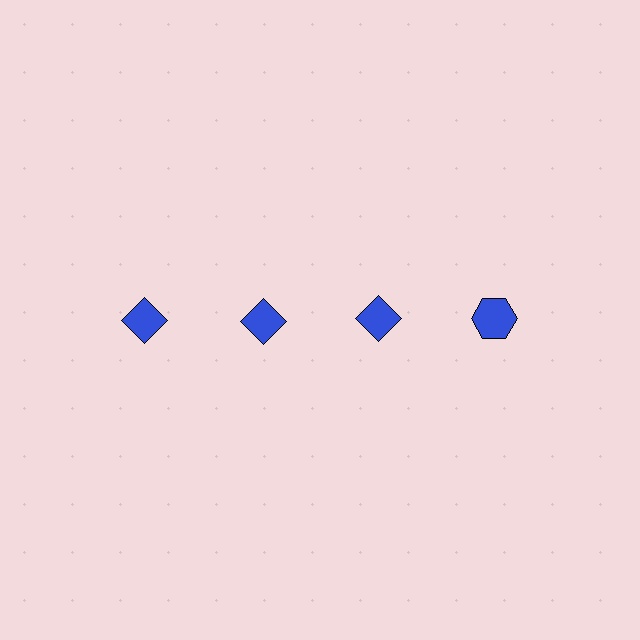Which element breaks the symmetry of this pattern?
The blue hexagon in the top row, second from right column breaks the symmetry. All other shapes are blue diamonds.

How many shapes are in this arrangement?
There are 4 shapes arranged in a grid pattern.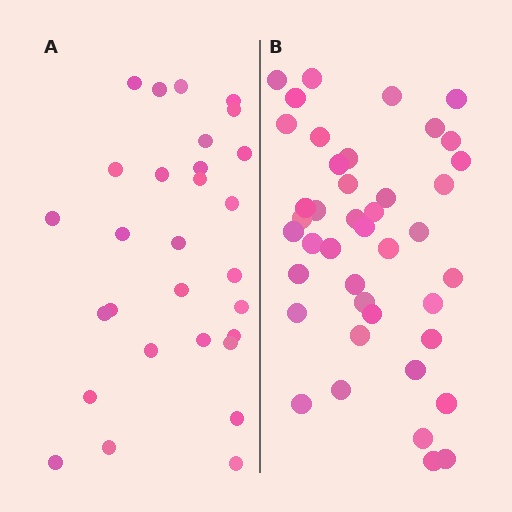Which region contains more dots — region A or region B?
Region B (the right region) has more dots.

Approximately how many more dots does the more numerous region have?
Region B has approximately 15 more dots than region A.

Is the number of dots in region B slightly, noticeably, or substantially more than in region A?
Region B has noticeably more, but not dramatically so. The ratio is roughly 1.4 to 1.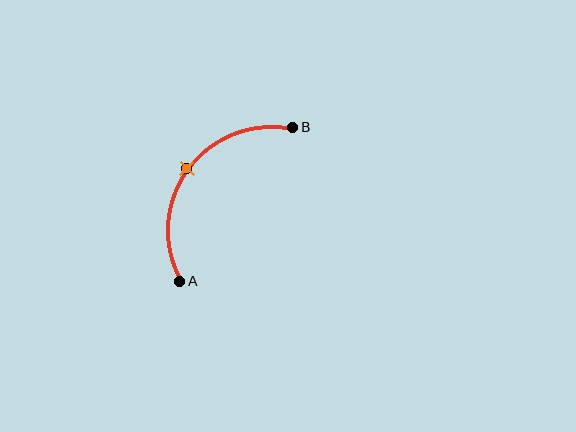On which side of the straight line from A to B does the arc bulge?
The arc bulges above and to the left of the straight line connecting A and B.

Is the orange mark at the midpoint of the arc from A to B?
Yes. The orange mark lies on the arc at equal arc-length from both A and B — it is the arc midpoint.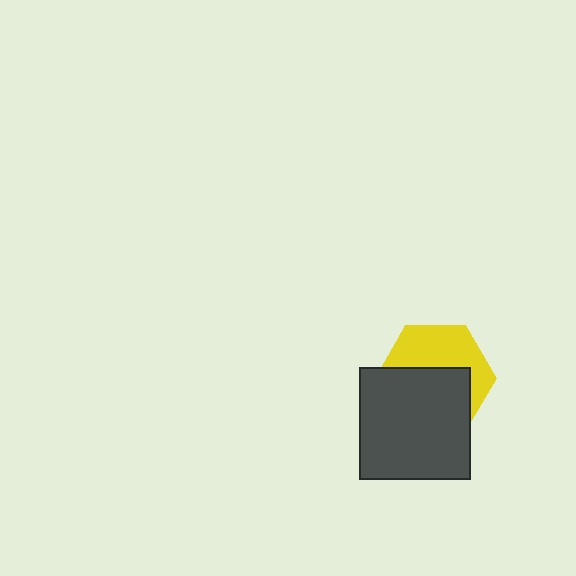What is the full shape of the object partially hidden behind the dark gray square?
The partially hidden object is a yellow hexagon.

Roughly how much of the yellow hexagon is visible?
About half of it is visible (roughly 45%).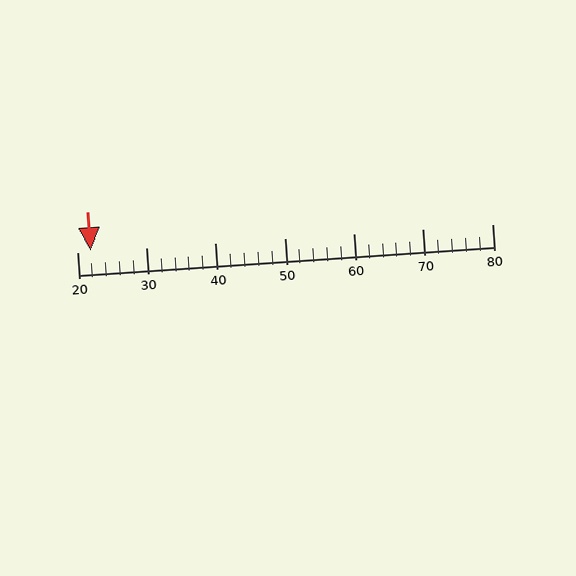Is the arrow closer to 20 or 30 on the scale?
The arrow is closer to 20.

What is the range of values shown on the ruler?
The ruler shows values from 20 to 80.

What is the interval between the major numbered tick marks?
The major tick marks are spaced 10 units apart.